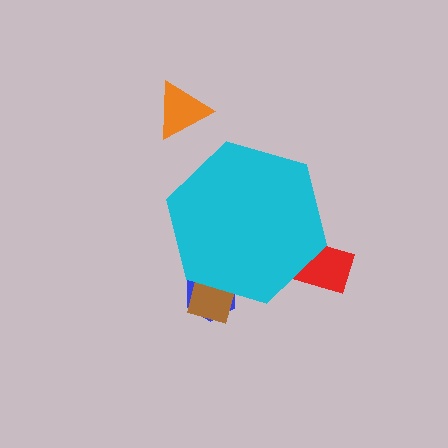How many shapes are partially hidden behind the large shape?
3 shapes are partially hidden.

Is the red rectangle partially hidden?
Yes, the red rectangle is partially hidden behind the cyan hexagon.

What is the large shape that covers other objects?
A cyan hexagon.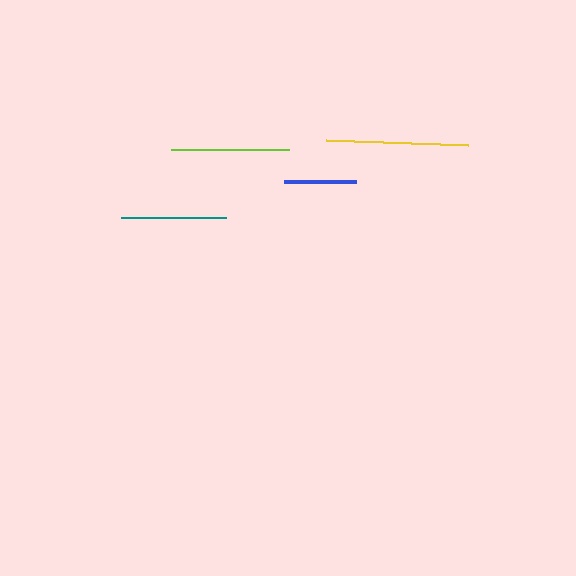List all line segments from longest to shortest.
From longest to shortest: yellow, lime, teal, blue.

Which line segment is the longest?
The yellow line is the longest at approximately 142 pixels.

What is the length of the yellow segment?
The yellow segment is approximately 142 pixels long.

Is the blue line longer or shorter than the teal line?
The teal line is longer than the blue line.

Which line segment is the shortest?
The blue line is the shortest at approximately 72 pixels.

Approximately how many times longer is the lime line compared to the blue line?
The lime line is approximately 1.6 times the length of the blue line.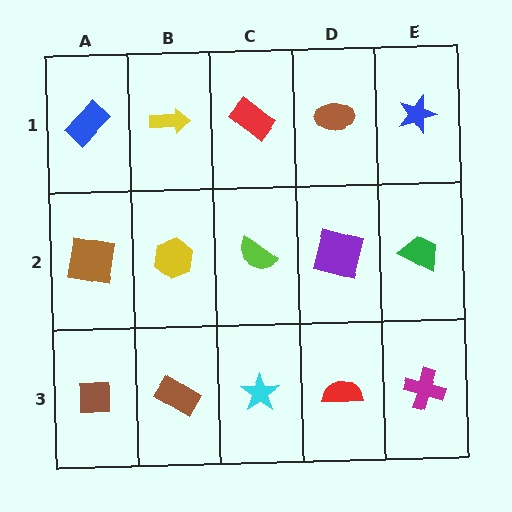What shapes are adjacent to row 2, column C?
A red rectangle (row 1, column C), a cyan star (row 3, column C), a yellow hexagon (row 2, column B), a purple square (row 2, column D).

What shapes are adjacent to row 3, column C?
A lime semicircle (row 2, column C), a brown rectangle (row 3, column B), a red semicircle (row 3, column D).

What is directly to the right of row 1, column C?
A brown ellipse.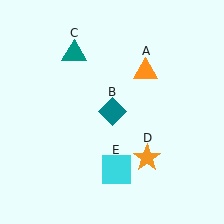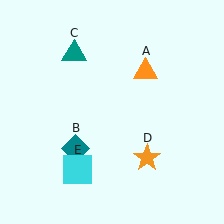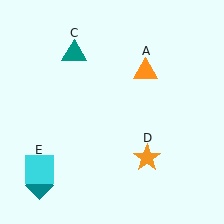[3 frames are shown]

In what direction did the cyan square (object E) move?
The cyan square (object E) moved left.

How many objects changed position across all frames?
2 objects changed position: teal diamond (object B), cyan square (object E).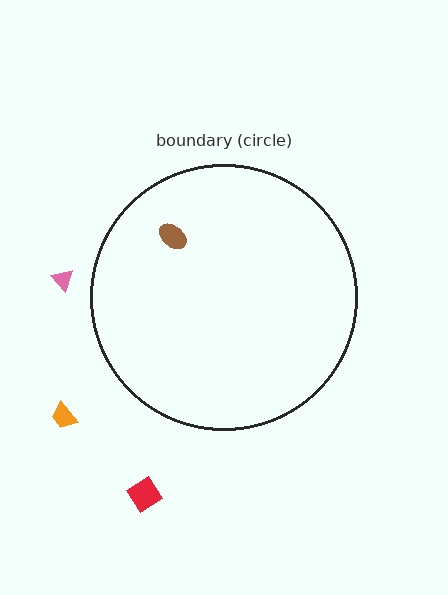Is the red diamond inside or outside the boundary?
Outside.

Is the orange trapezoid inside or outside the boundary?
Outside.